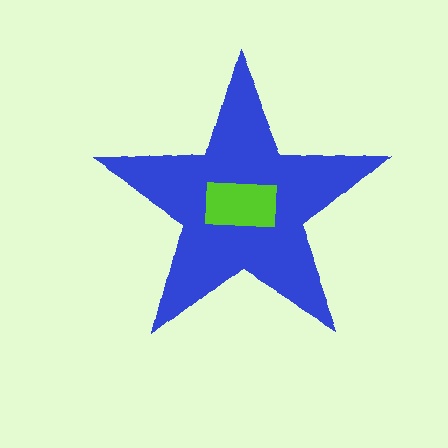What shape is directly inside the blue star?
The lime rectangle.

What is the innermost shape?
The lime rectangle.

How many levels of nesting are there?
2.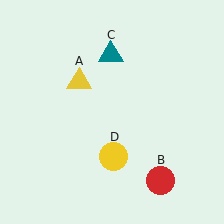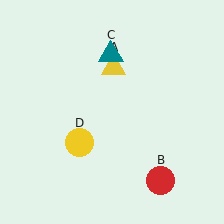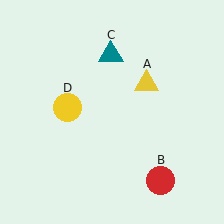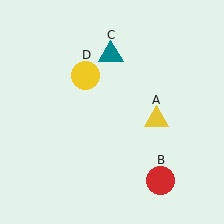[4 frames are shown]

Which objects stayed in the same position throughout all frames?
Red circle (object B) and teal triangle (object C) remained stationary.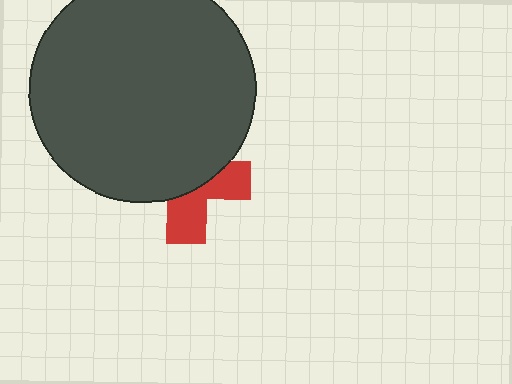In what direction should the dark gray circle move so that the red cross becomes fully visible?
The dark gray circle should move up. That is the shortest direction to clear the overlap and leave the red cross fully visible.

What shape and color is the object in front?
The object in front is a dark gray circle.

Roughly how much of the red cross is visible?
A small part of it is visible (roughly 40%).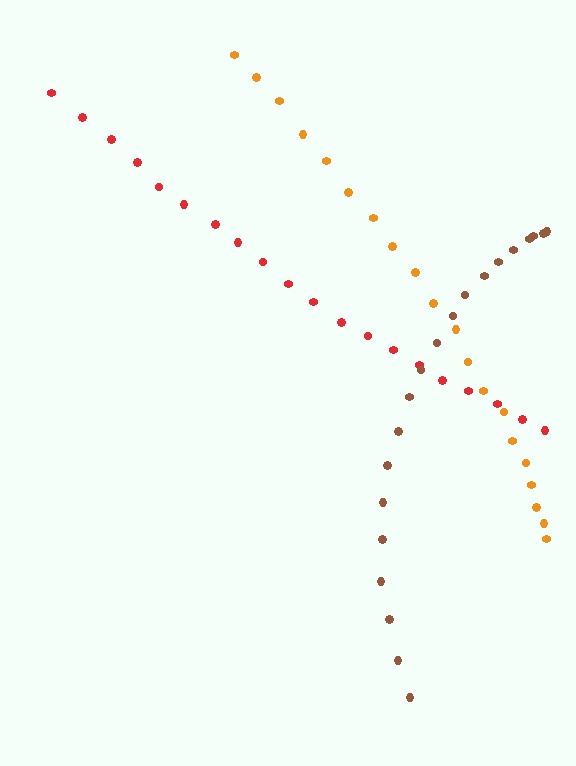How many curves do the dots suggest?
There are 3 distinct paths.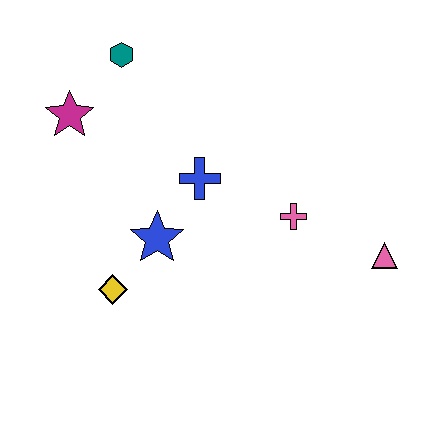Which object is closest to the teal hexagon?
The magenta star is closest to the teal hexagon.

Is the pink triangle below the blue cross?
Yes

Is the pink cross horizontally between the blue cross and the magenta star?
No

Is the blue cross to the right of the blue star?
Yes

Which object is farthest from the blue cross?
The pink triangle is farthest from the blue cross.